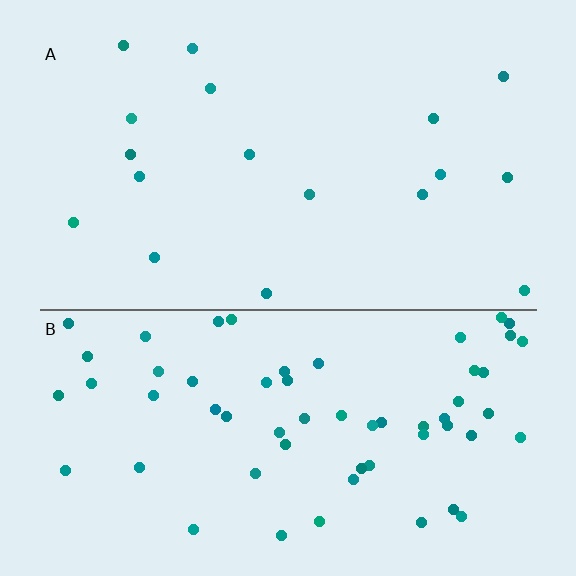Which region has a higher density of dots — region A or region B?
B (the bottom).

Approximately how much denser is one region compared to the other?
Approximately 3.4× — region B over region A.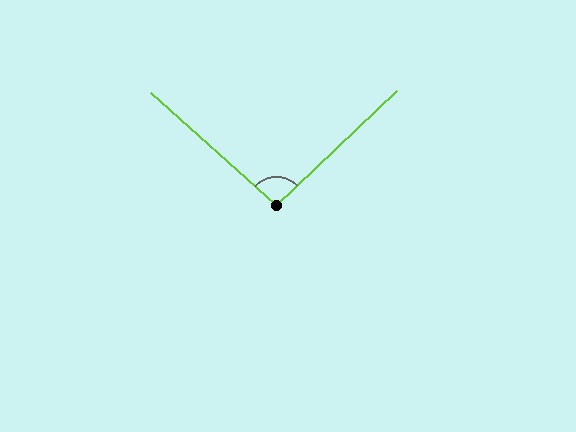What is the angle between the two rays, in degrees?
Approximately 95 degrees.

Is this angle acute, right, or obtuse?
It is approximately a right angle.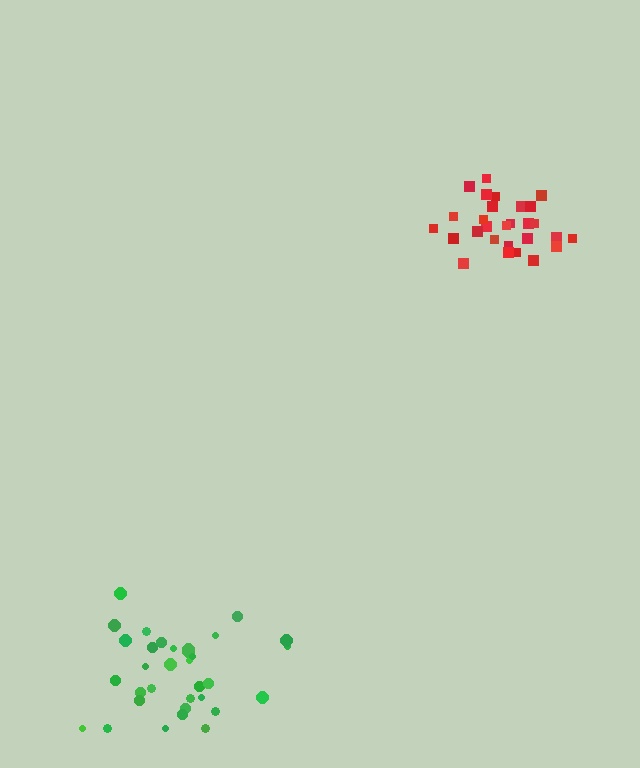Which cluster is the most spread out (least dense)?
Green.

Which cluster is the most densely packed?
Red.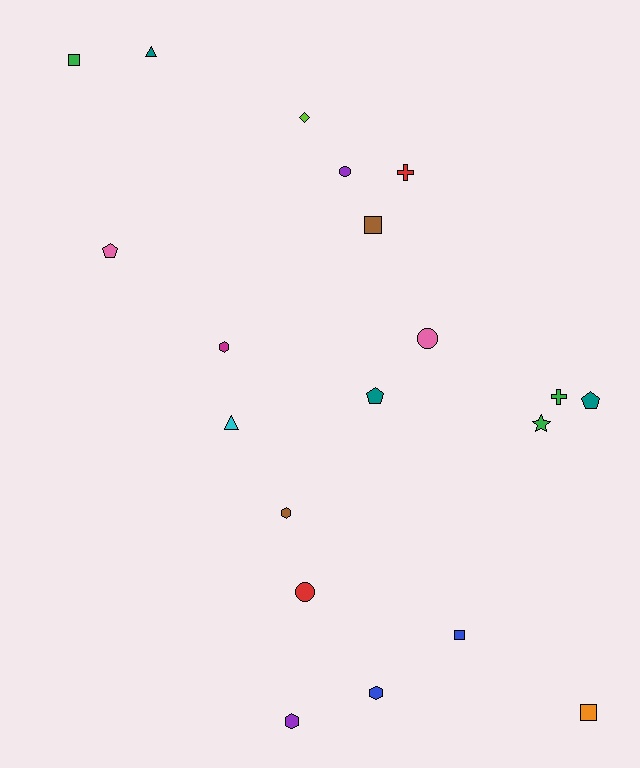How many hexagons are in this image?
There are 4 hexagons.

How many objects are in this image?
There are 20 objects.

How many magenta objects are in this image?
There is 1 magenta object.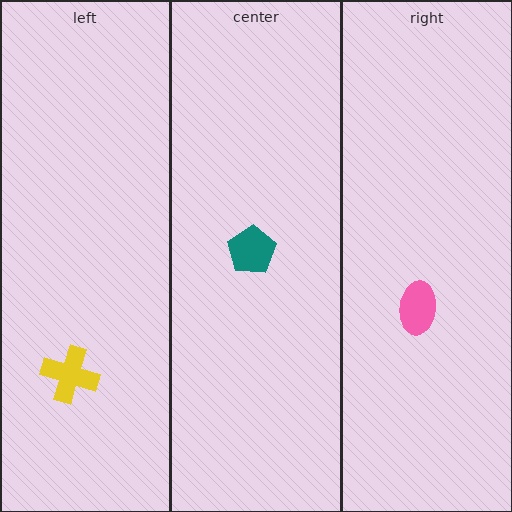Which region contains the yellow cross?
The left region.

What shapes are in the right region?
The pink ellipse.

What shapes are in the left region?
The yellow cross.